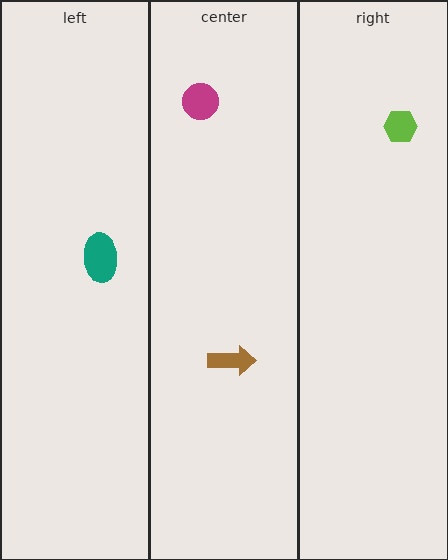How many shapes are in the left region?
1.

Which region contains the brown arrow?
The center region.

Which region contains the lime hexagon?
The right region.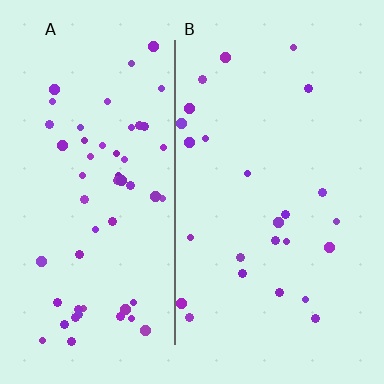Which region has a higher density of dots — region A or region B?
A (the left).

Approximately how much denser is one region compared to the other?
Approximately 2.3× — region A over region B.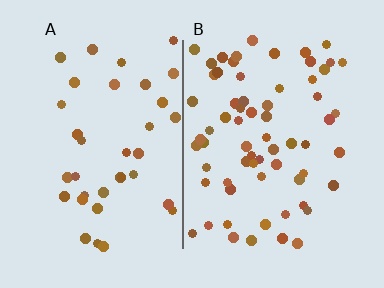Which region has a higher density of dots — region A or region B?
B (the right).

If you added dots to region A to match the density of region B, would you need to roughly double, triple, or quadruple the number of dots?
Approximately double.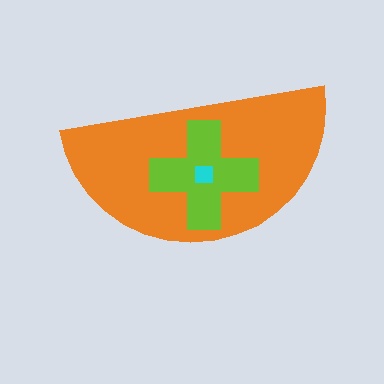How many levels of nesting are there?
3.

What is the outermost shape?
The orange semicircle.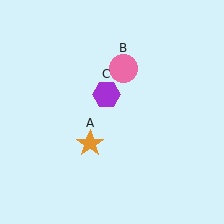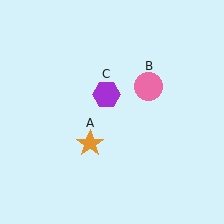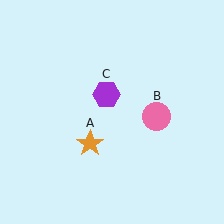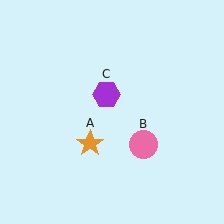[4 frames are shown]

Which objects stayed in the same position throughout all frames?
Orange star (object A) and purple hexagon (object C) remained stationary.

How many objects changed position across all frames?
1 object changed position: pink circle (object B).